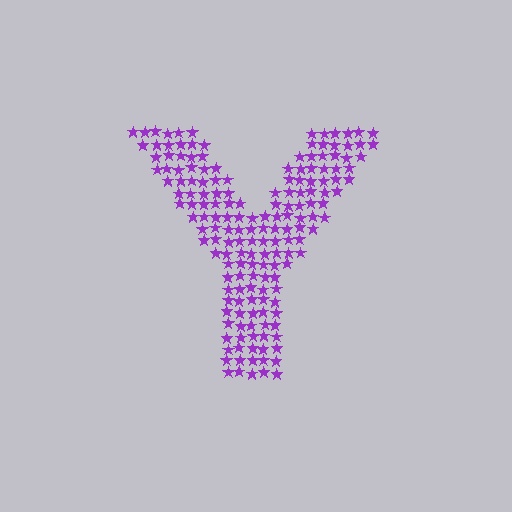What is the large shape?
The large shape is the letter Y.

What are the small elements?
The small elements are stars.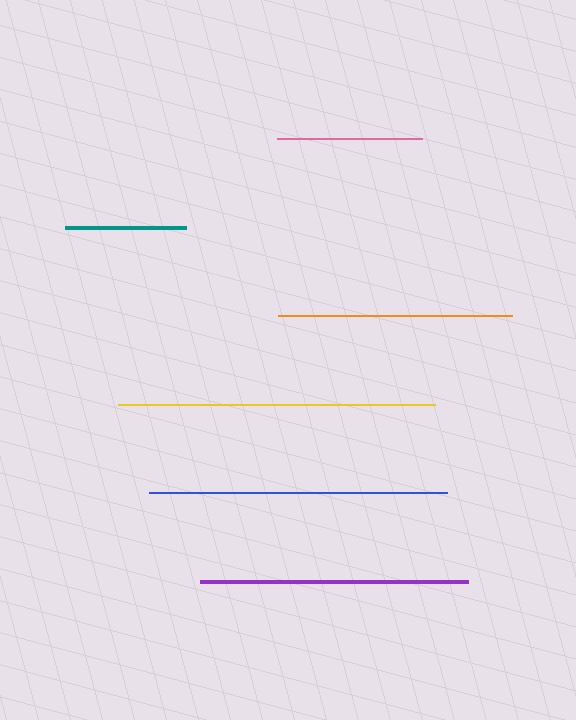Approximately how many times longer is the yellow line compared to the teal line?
The yellow line is approximately 2.6 times the length of the teal line.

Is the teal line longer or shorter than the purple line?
The purple line is longer than the teal line.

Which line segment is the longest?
The yellow line is the longest at approximately 317 pixels.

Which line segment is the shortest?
The teal line is the shortest at approximately 121 pixels.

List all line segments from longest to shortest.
From longest to shortest: yellow, blue, purple, orange, pink, teal.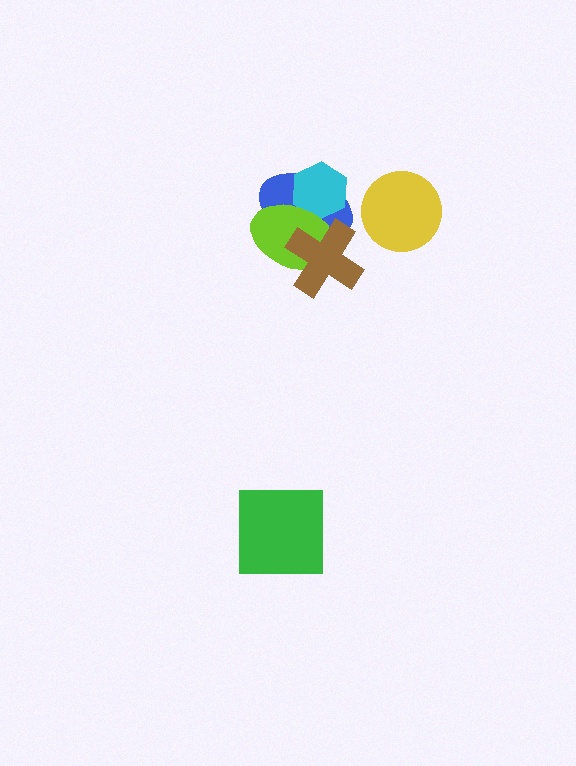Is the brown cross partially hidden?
No, no other shape covers it.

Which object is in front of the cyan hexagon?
The lime ellipse is in front of the cyan hexagon.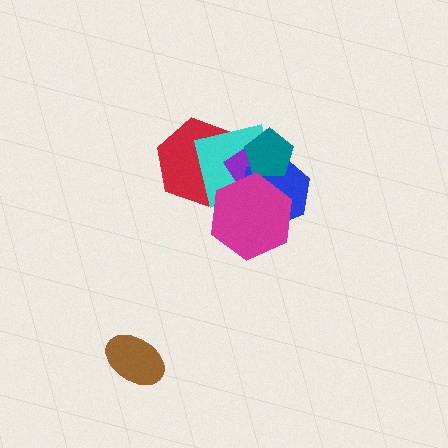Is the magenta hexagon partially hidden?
No, no other shape covers it.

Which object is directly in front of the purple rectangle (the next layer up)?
The blue hexagon is directly in front of the purple rectangle.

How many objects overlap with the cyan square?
5 objects overlap with the cyan square.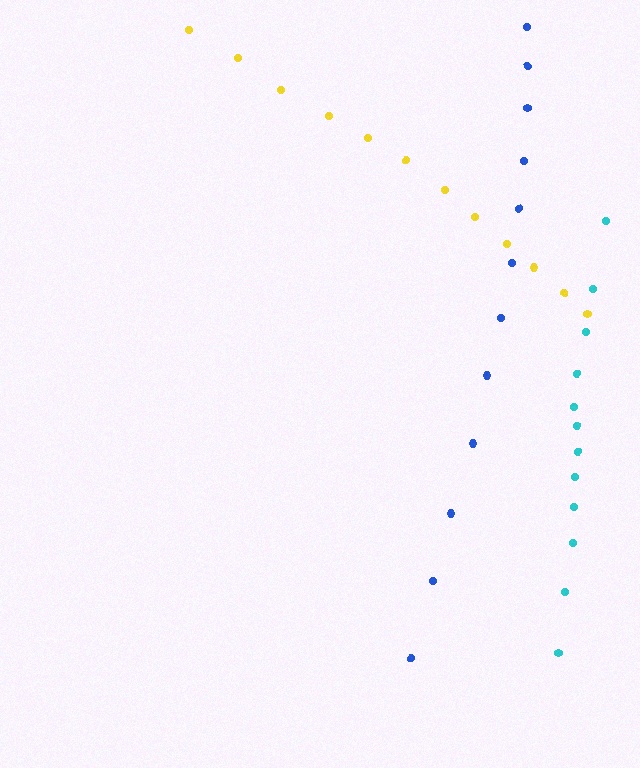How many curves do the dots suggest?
There are 3 distinct paths.